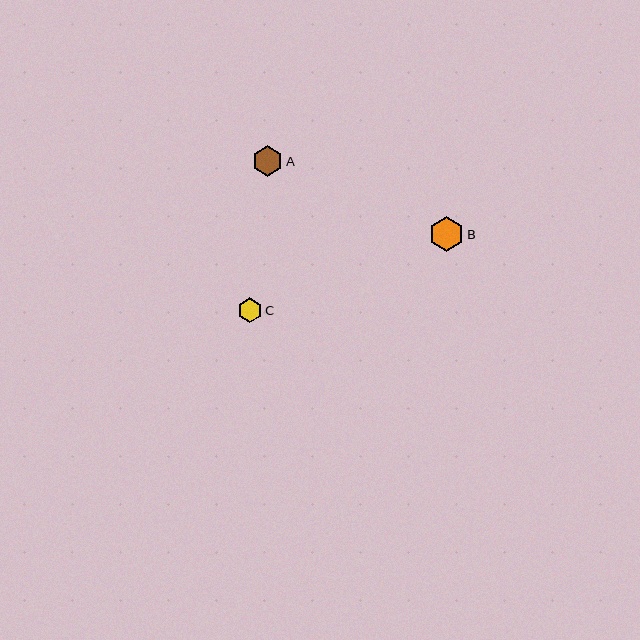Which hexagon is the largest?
Hexagon B is the largest with a size of approximately 35 pixels.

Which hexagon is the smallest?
Hexagon C is the smallest with a size of approximately 24 pixels.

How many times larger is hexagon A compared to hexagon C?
Hexagon A is approximately 1.2 times the size of hexagon C.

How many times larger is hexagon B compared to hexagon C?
Hexagon B is approximately 1.4 times the size of hexagon C.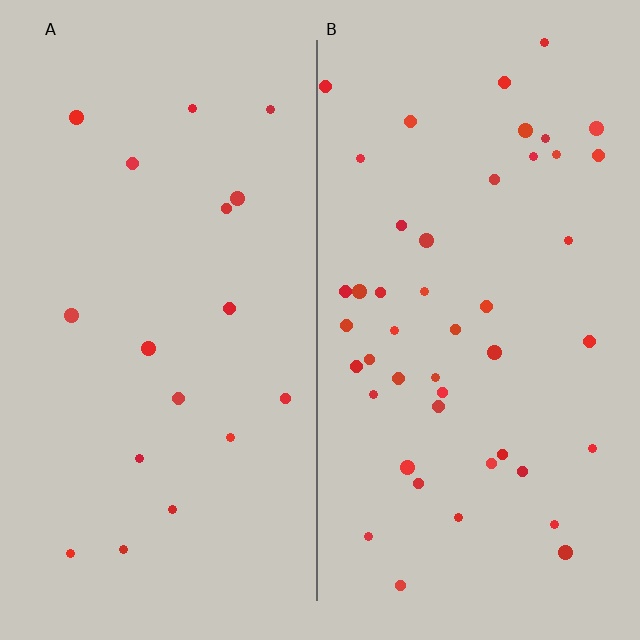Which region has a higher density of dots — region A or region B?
B (the right).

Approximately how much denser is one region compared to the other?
Approximately 2.6× — region B over region A.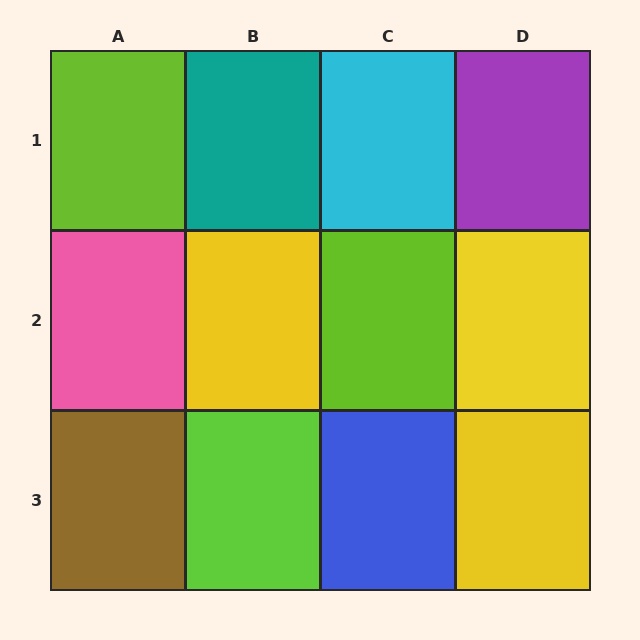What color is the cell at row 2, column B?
Yellow.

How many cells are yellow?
3 cells are yellow.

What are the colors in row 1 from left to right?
Lime, teal, cyan, purple.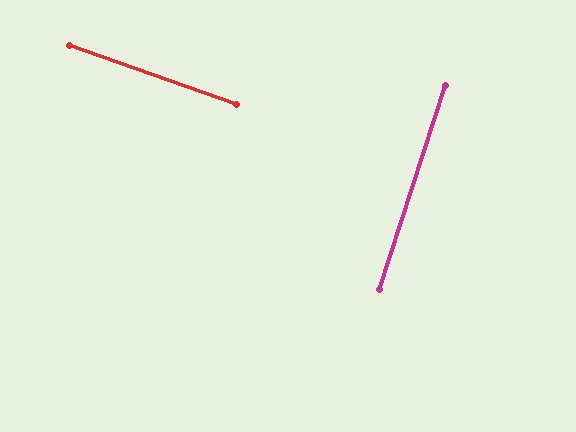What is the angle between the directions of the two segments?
Approximately 89 degrees.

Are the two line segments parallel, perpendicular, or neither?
Perpendicular — they meet at approximately 89°.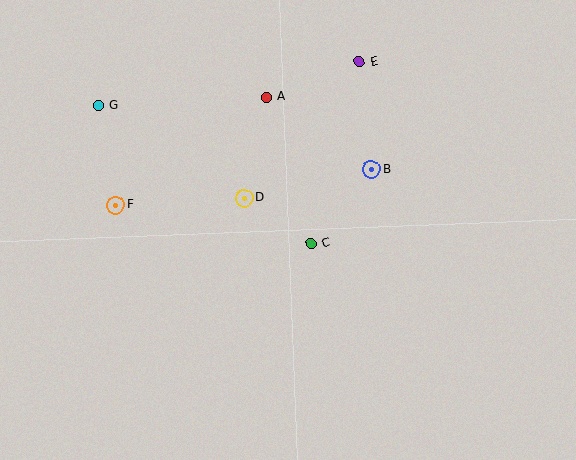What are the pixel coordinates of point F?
Point F is at (116, 205).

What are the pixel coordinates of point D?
Point D is at (244, 198).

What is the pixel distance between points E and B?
The distance between E and B is 108 pixels.